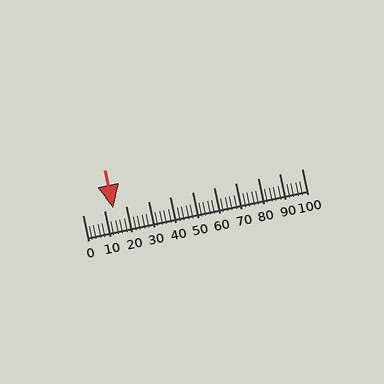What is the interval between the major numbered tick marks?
The major tick marks are spaced 10 units apart.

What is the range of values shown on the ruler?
The ruler shows values from 0 to 100.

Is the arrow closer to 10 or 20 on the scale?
The arrow is closer to 10.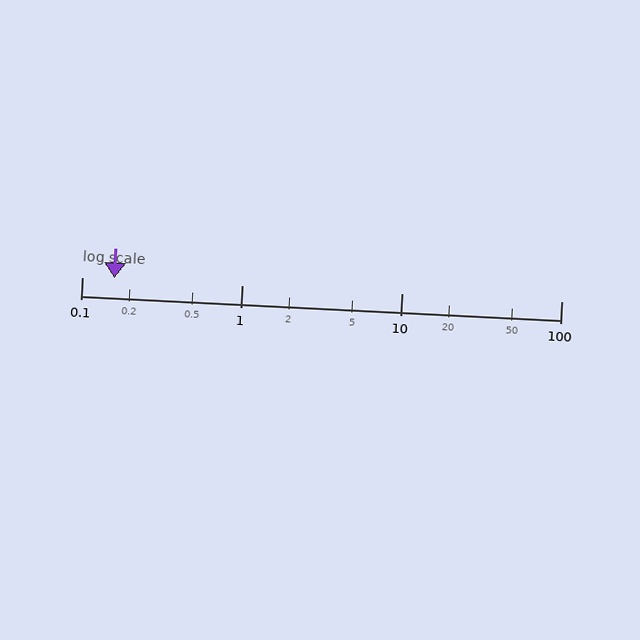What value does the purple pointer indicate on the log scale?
The pointer indicates approximately 0.16.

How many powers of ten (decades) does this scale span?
The scale spans 3 decades, from 0.1 to 100.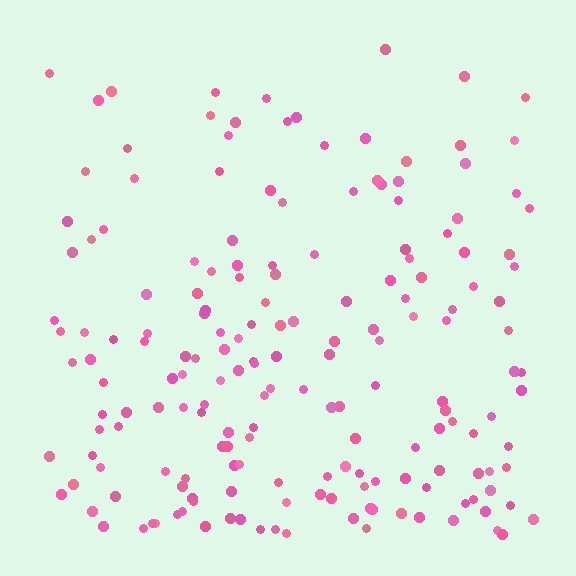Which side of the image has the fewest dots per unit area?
The top.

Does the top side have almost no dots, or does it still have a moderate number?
Still a moderate number, just noticeably fewer than the bottom.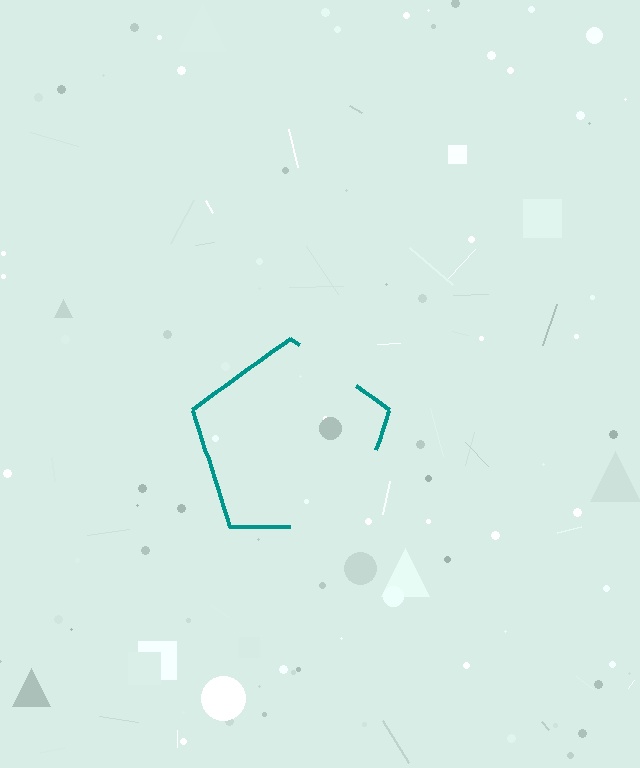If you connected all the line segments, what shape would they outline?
They would outline a pentagon.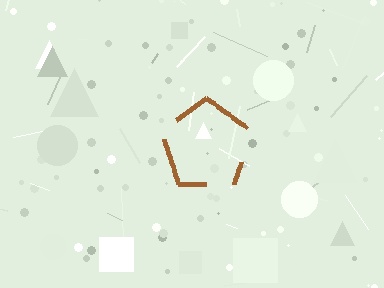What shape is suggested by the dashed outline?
The dashed outline suggests a pentagon.